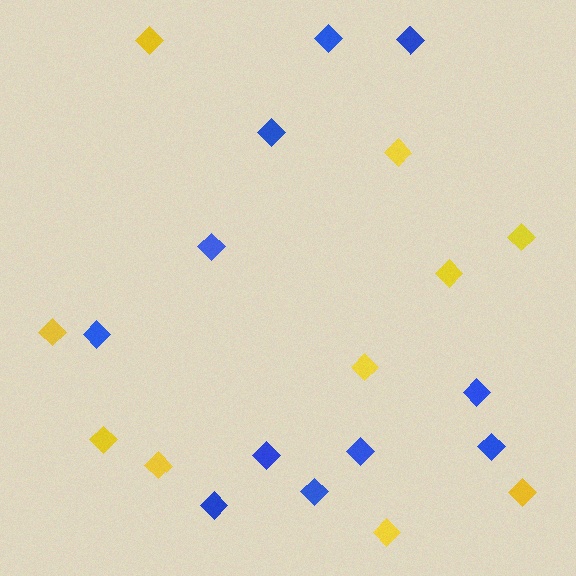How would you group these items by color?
There are 2 groups: one group of blue diamonds (11) and one group of yellow diamonds (10).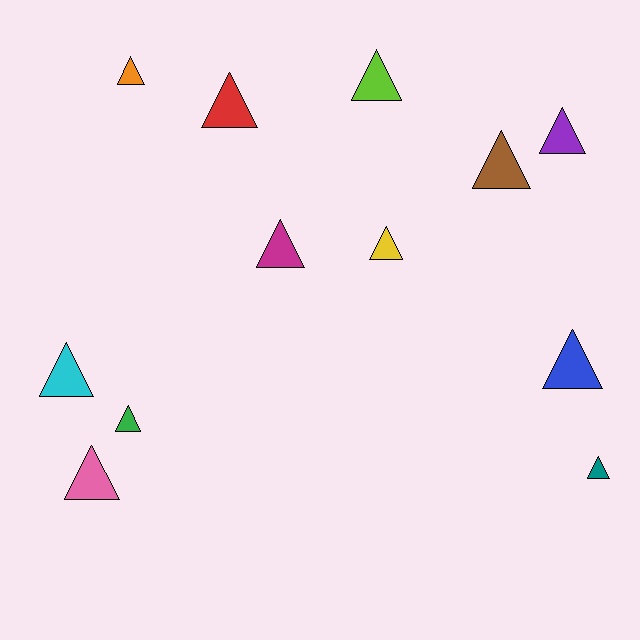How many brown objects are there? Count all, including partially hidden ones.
There is 1 brown object.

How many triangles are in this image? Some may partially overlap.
There are 12 triangles.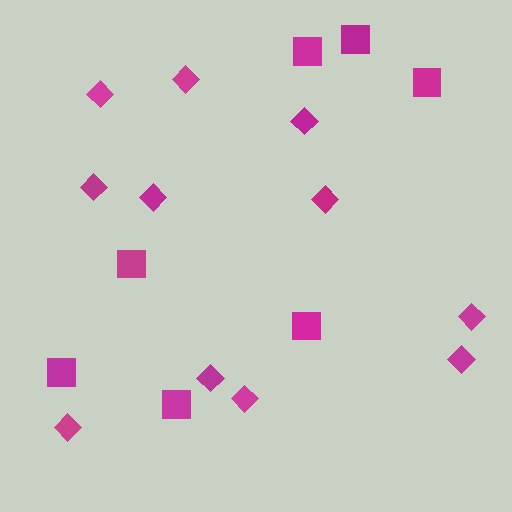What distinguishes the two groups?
There are 2 groups: one group of squares (7) and one group of diamonds (11).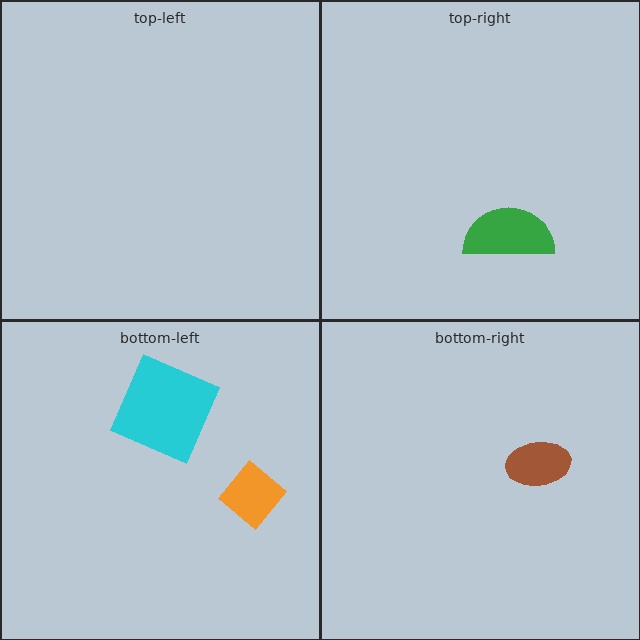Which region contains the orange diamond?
The bottom-left region.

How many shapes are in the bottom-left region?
2.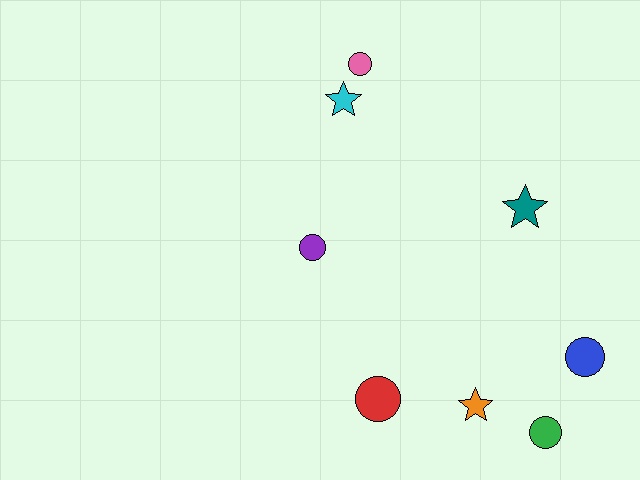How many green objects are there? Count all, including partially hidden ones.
There is 1 green object.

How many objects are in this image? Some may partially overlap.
There are 8 objects.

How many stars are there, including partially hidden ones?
There are 3 stars.